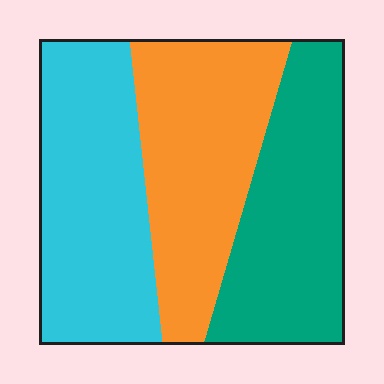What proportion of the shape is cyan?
Cyan covers about 35% of the shape.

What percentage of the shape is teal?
Teal covers about 30% of the shape.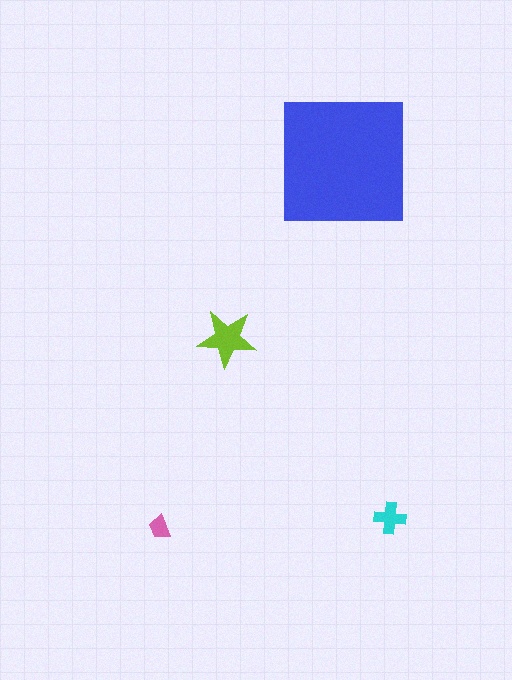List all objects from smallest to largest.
The pink trapezoid, the cyan cross, the lime star, the blue square.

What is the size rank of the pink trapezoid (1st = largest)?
4th.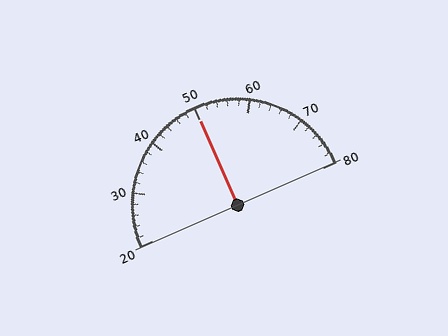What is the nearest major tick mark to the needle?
The nearest major tick mark is 50.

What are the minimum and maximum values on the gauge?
The gauge ranges from 20 to 80.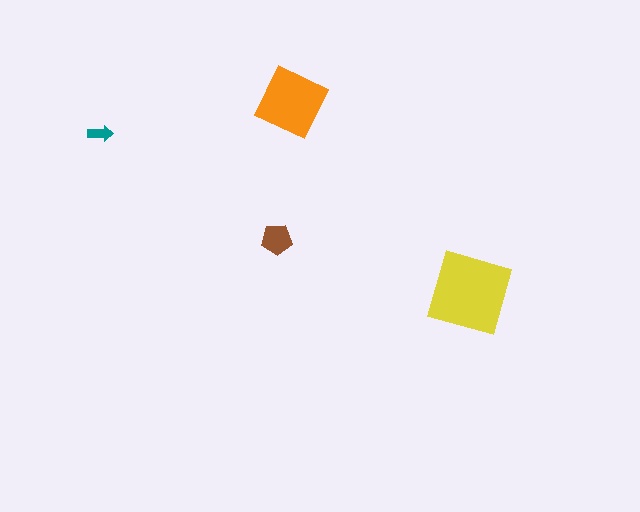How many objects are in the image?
There are 4 objects in the image.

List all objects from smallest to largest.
The teal arrow, the brown pentagon, the orange diamond, the yellow square.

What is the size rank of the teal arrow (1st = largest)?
4th.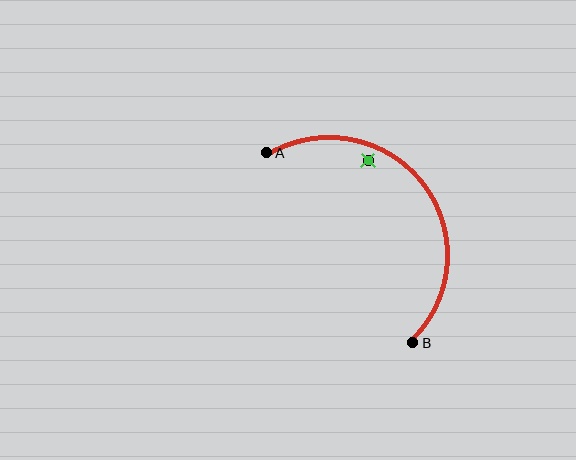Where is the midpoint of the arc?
The arc midpoint is the point on the curve farthest from the straight line joining A and B. It sits above and to the right of that line.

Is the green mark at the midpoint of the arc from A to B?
No — the green mark does not lie on the arc at all. It sits slightly inside the curve.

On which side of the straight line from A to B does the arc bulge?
The arc bulges above and to the right of the straight line connecting A and B.